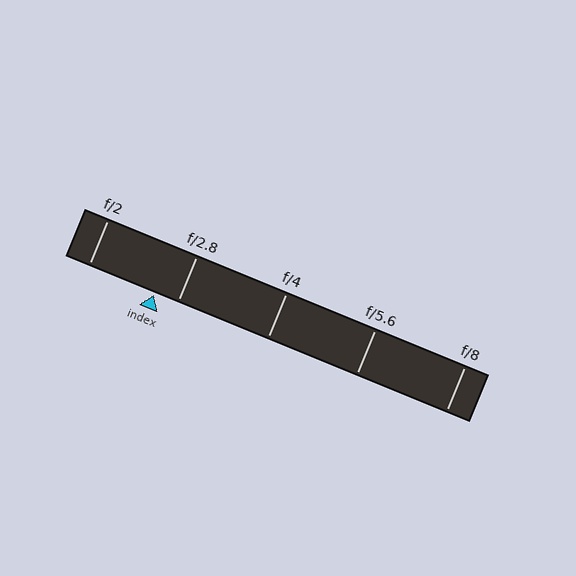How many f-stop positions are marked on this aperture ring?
There are 5 f-stop positions marked.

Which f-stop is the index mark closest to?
The index mark is closest to f/2.8.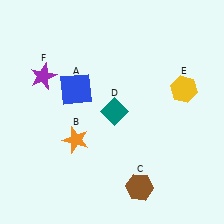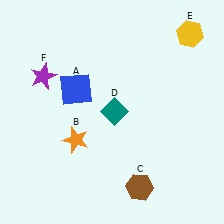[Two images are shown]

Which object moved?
The yellow hexagon (E) moved up.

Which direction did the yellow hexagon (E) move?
The yellow hexagon (E) moved up.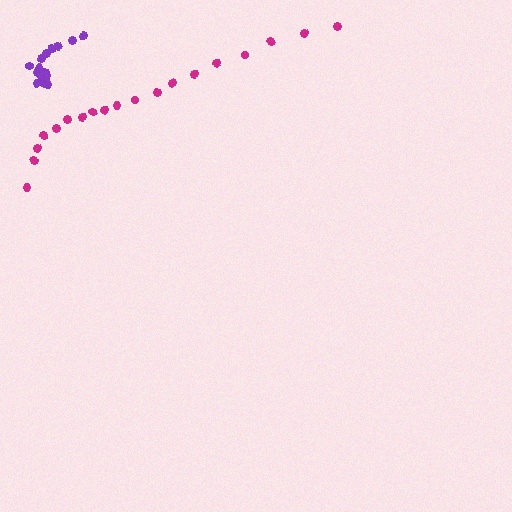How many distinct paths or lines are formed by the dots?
There are 2 distinct paths.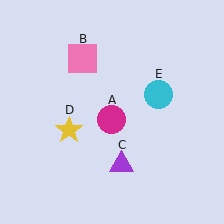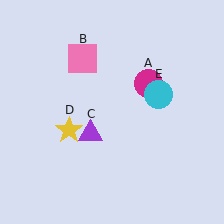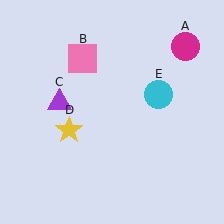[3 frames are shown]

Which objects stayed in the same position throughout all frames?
Pink square (object B) and yellow star (object D) and cyan circle (object E) remained stationary.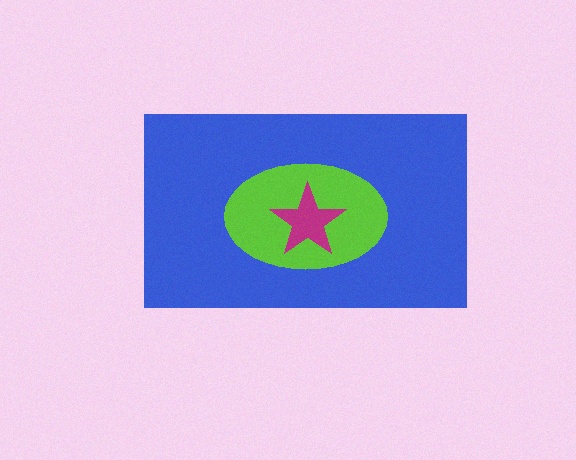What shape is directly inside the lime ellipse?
The magenta star.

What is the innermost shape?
The magenta star.